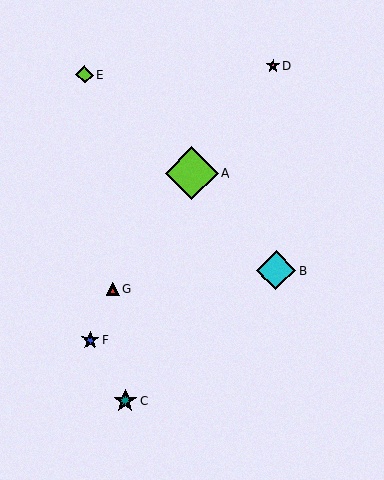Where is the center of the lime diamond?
The center of the lime diamond is at (192, 173).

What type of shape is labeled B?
Shape B is a cyan diamond.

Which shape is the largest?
The lime diamond (labeled A) is the largest.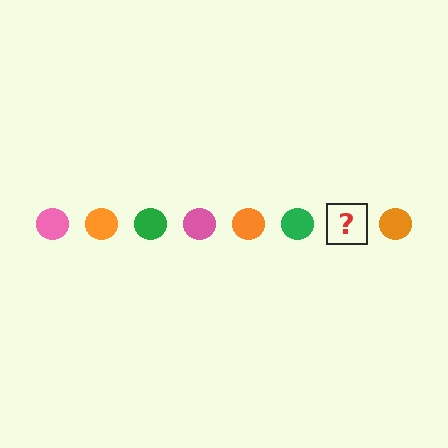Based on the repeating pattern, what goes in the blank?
The blank should be a pink circle.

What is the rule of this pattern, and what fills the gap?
The rule is that the pattern cycles through pink, orange, green circles. The gap should be filled with a pink circle.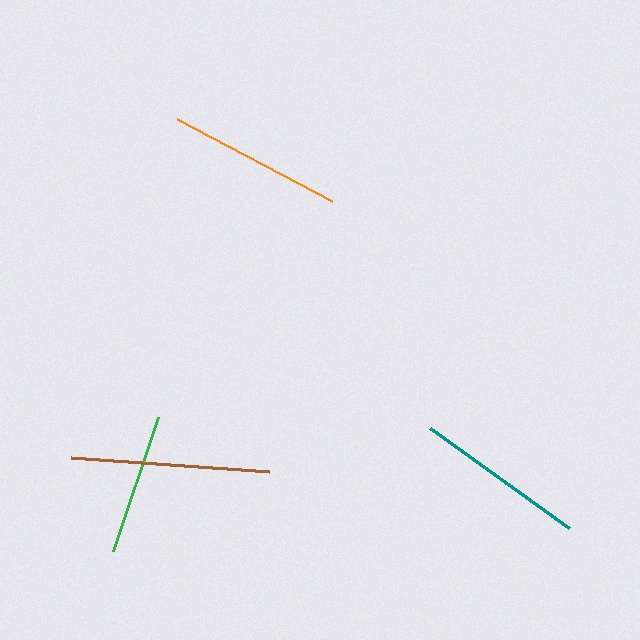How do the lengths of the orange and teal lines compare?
The orange and teal lines are approximately the same length.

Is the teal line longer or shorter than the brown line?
The brown line is longer than the teal line.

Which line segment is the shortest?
The green line is the shortest at approximately 142 pixels.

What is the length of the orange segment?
The orange segment is approximately 175 pixels long.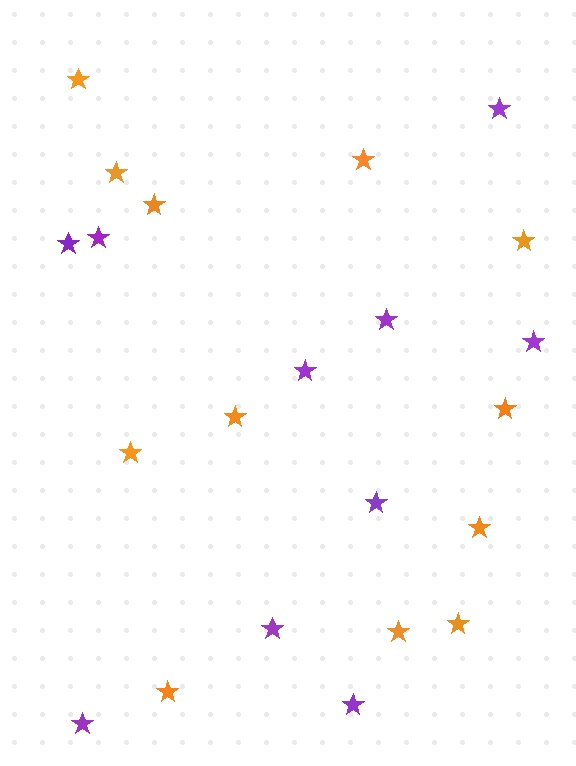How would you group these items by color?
There are 2 groups: one group of purple stars (10) and one group of orange stars (12).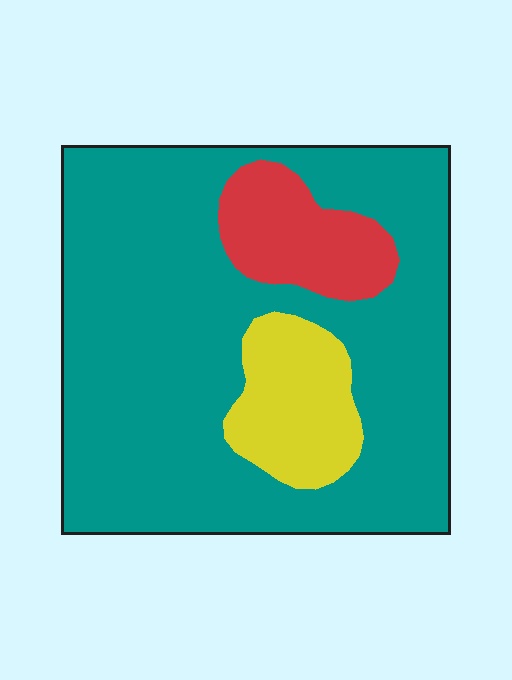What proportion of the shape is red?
Red takes up about one tenth (1/10) of the shape.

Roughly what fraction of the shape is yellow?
Yellow takes up less than a quarter of the shape.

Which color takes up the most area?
Teal, at roughly 75%.